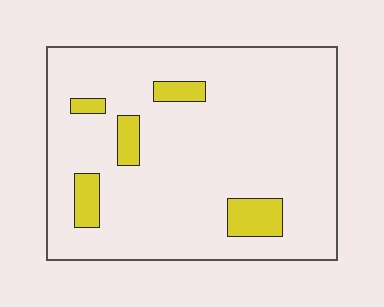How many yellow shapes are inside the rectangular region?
5.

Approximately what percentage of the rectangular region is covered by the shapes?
Approximately 10%.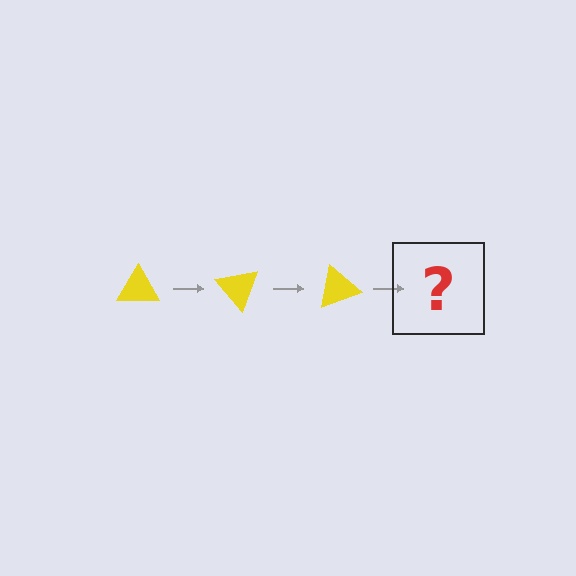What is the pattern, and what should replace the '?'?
The pattern is that the triangle rotates 50 degrees each step. The '?' should be a yellow triangle rotated 150 degrees.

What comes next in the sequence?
The next element should be a yellow triangle rotated 150 degrees.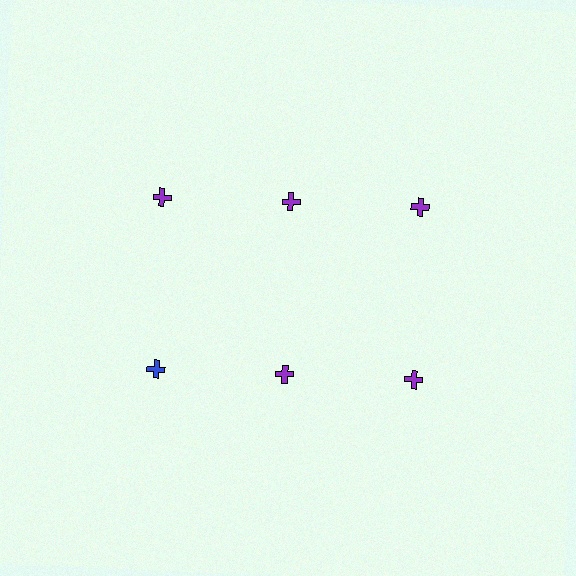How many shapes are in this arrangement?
There are 6 shapes arranged in a grid pattern.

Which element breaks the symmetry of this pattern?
The blue cross in the second row, leftmost column breaks the symmetry. All other shapes are purple crosses.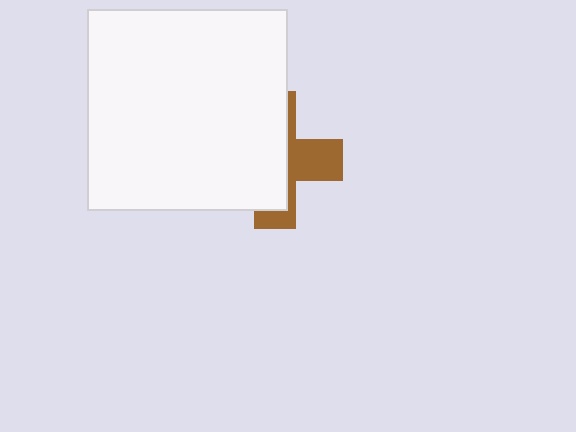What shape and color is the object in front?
The object in front is a white square.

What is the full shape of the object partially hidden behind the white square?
The partially hidden object is a brown cross.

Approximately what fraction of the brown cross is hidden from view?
Roughly 62% of the brown cross is hidden behind the white square.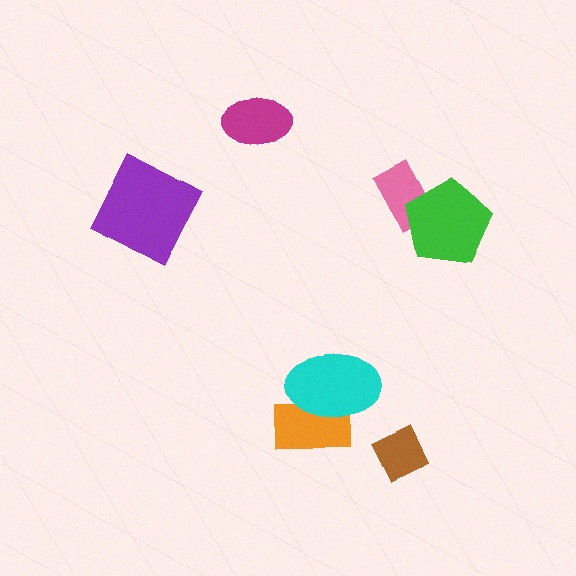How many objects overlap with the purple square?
0 objects overlap with the purple square.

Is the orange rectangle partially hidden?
Yes, it is partially covered by another shape.